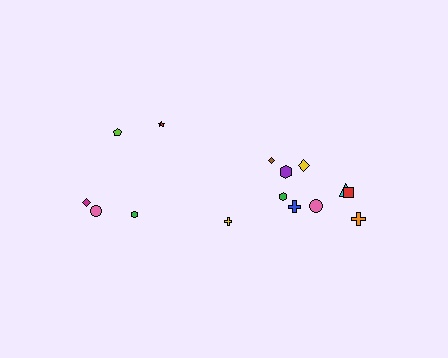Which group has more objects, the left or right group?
The right group.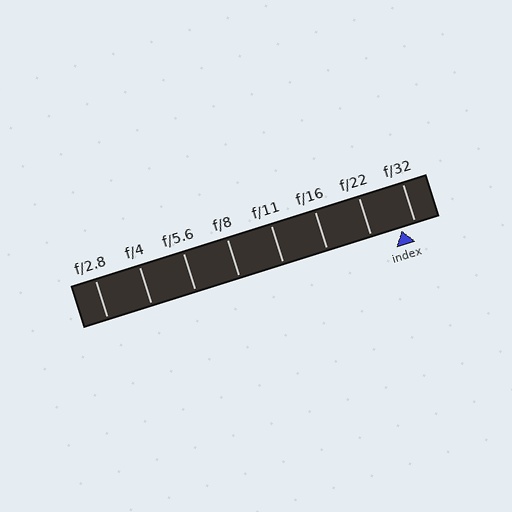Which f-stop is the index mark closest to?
The index mark is closest to f/32.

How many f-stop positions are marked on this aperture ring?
There are 8 f-stop positions marked.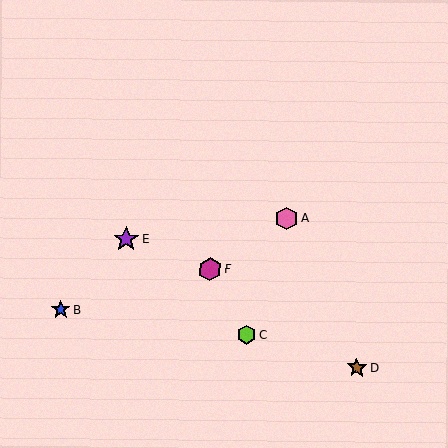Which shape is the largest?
The purple star (labeled E) is the largest.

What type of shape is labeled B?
Shape B is a blue star.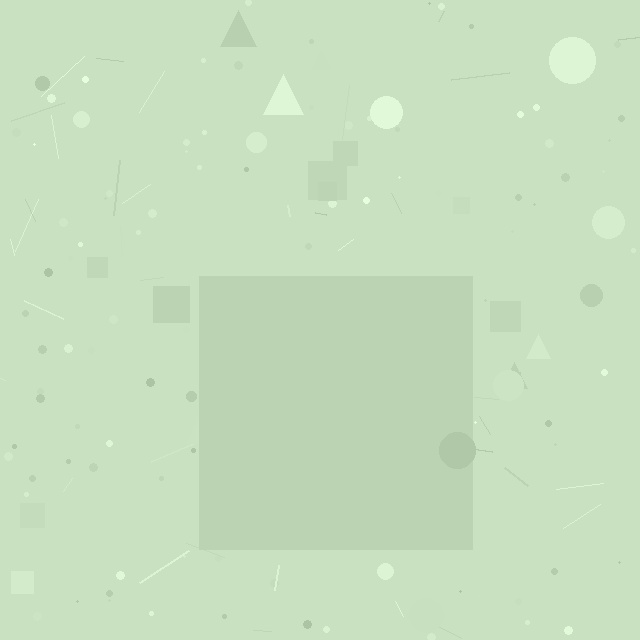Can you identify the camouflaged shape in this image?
The camouflaged shape is a square.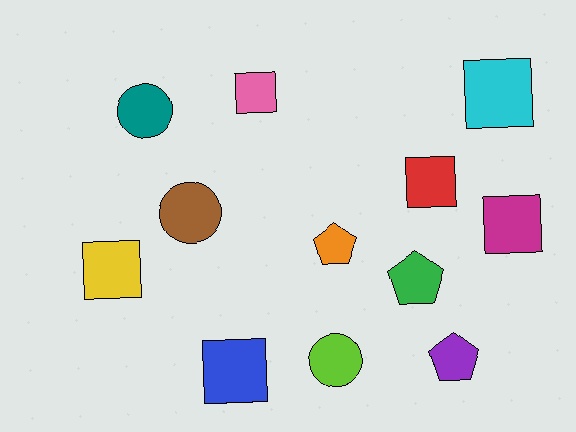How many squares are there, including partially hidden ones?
There are 6 squares.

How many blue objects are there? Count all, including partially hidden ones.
There is 1 blue object.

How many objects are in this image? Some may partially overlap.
There are 12 objects.